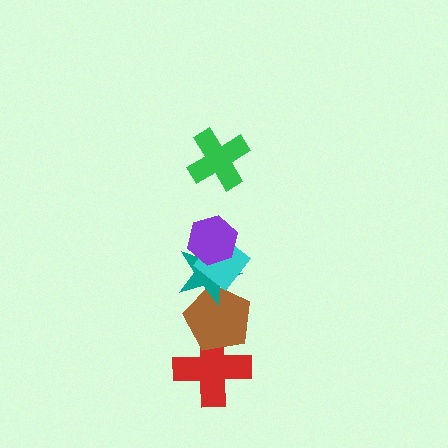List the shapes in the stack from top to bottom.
From top to bottom: the green cross, the purple hexagon, the cyan diamond, the teal star, the brown pentagon, the red cross.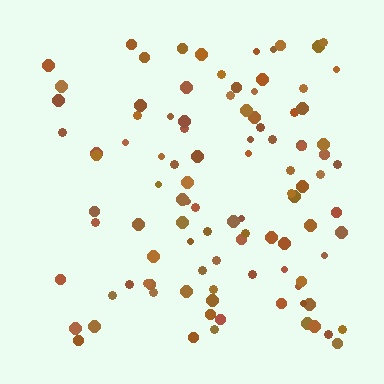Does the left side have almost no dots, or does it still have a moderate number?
Still a moderate number, just noticeably fewer than the right.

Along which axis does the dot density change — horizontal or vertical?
Horizontal.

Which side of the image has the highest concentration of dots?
The right.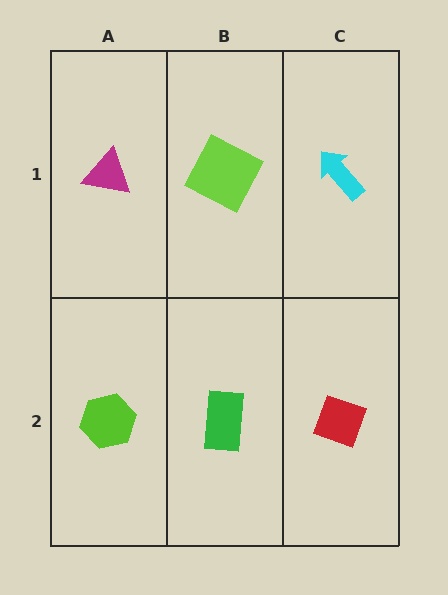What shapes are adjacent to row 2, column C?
A cyan arrow (row 1, column C), a green rectangle (row 2, column B).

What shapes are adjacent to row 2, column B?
A lime square (row 1, column B), a lime hexagon (row 2, column A), a red diamond (row 2, column C).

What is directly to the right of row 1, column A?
A lime square.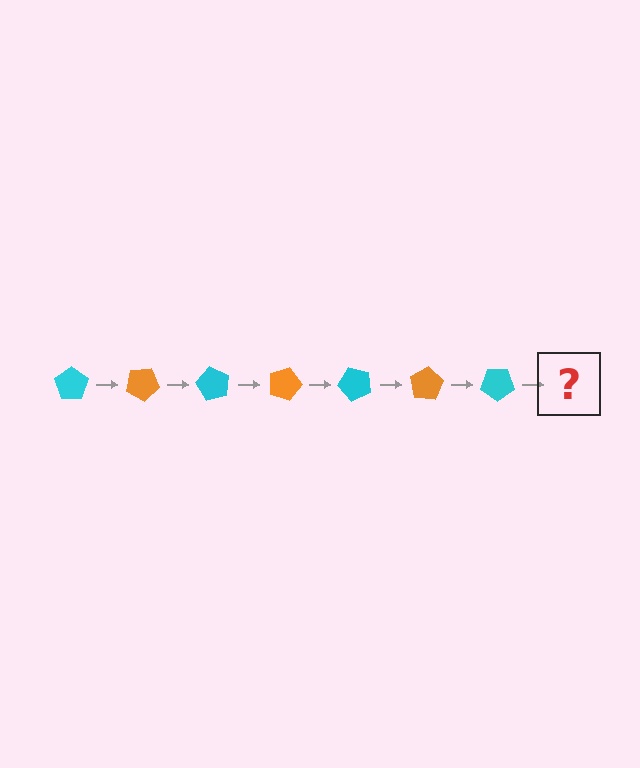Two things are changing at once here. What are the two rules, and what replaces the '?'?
The two rules are that it rotates 30 degrees each step and the color cycles through cyan and orange. The '?' should be an orange pentagon, rotated 210 degrees from the start.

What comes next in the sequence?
The next element should be an orange pentagon, rotated 210 degrees from the start.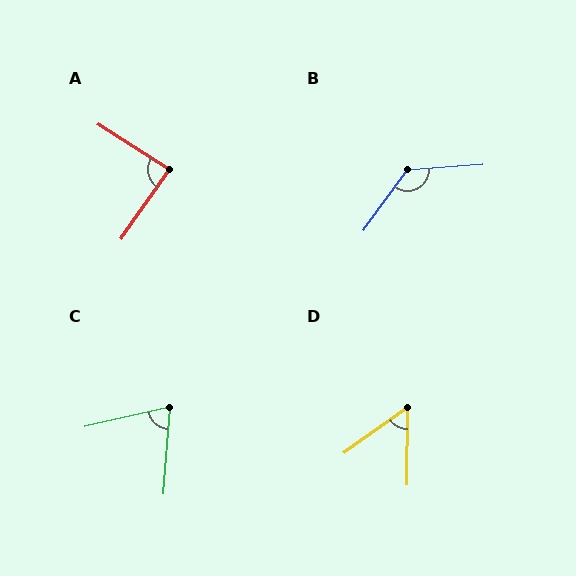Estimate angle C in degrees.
Approximately 73 degrees.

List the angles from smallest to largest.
D (55°), C (73°), A (88°), B (130°).